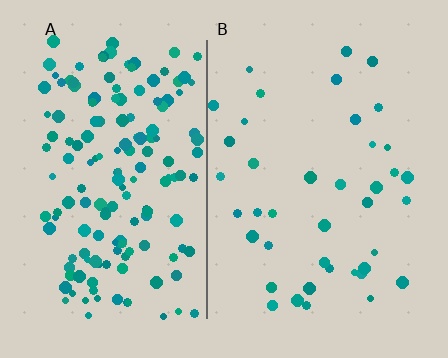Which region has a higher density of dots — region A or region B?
A (the left).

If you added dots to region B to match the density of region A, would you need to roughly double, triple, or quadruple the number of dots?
Approximately quadruple.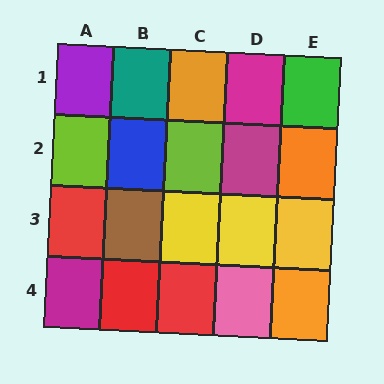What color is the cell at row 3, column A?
Red.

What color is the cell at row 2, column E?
Orange.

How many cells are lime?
2 cells are lime.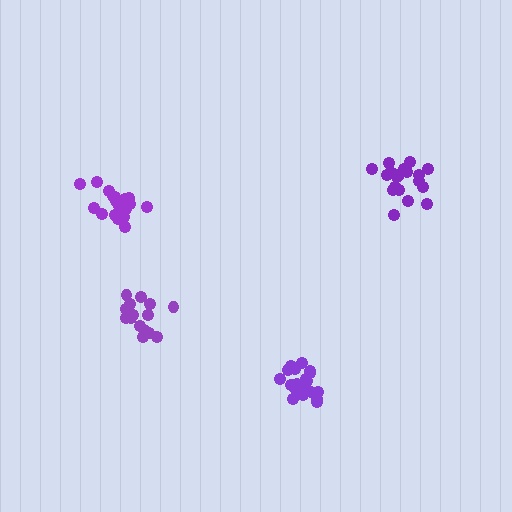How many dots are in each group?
Group 1: 19 dots, Group 2: 20 dots, Group 3: 16 dots, Group 4: 20 dots (75 total).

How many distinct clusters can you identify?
There are 4 distinct clusters.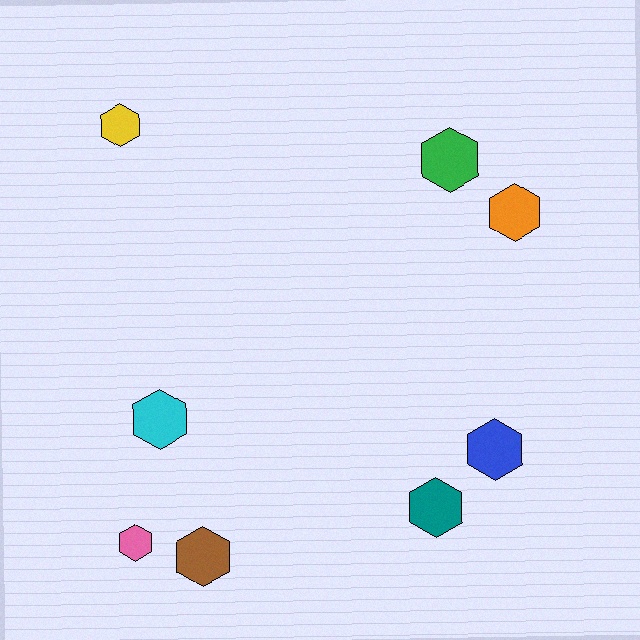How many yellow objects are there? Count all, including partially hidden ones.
There is 1 yellow object.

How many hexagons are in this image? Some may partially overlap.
There are 8 hexagons.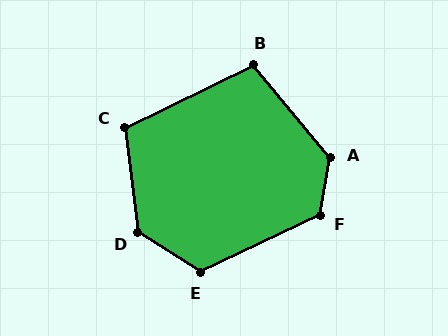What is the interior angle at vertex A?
Approximately 130 degrees (obtuse).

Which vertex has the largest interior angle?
D, at approximately 130 degrees.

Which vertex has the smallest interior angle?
B, at approximately 104 degrees.